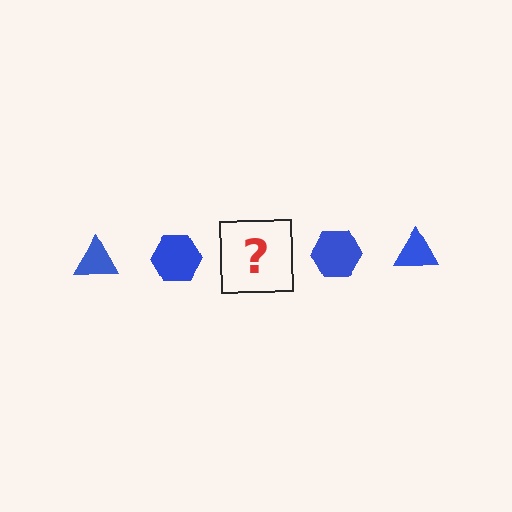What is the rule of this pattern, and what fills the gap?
The rule is that the pattern cycles through triangle, hexagon shapes in blue. The gap should be filled with a blue triangle.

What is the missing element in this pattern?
The missing element is a blue triangle.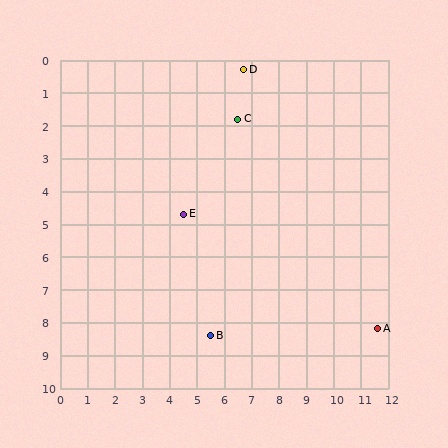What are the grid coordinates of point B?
Point B is at approximately (5.5, 8.4).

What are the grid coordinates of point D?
Point D is at approximately (6.7, 0.3).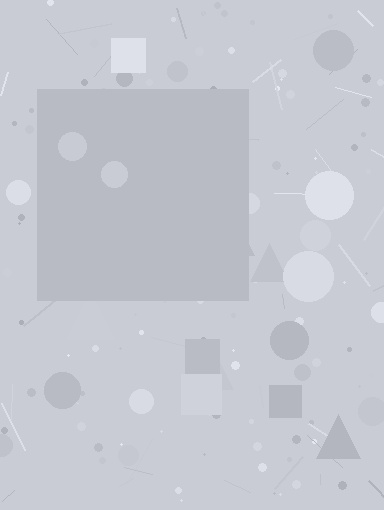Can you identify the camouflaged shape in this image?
The camouflaged shape is a square.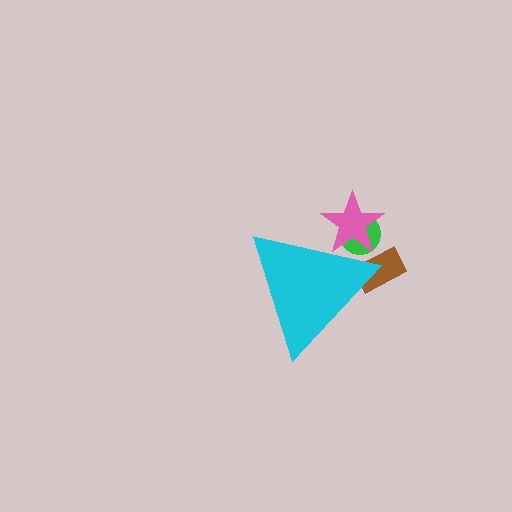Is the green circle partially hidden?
Yes, the green circle is partially hidden behind the cyan triangle.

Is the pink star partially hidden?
Yes, the pink star is partially hidden behind the cyan triangle.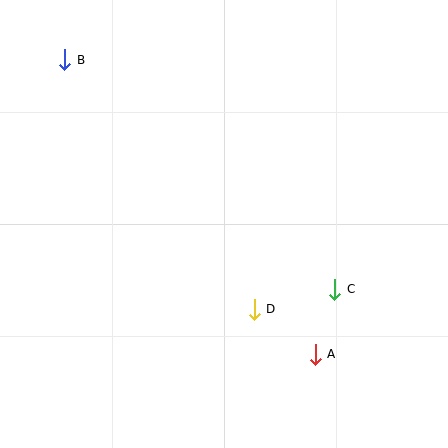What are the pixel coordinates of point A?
Point A is at (315, 354).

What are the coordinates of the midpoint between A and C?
The midpoint between A and C is at (325, 322).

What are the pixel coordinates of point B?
Point B is at (65, 60).